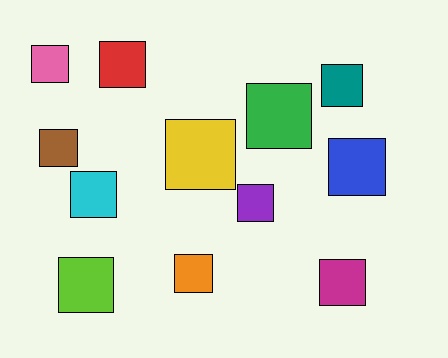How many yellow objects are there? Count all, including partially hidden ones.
There is 1 yellow object.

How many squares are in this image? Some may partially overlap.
There are 12 squares.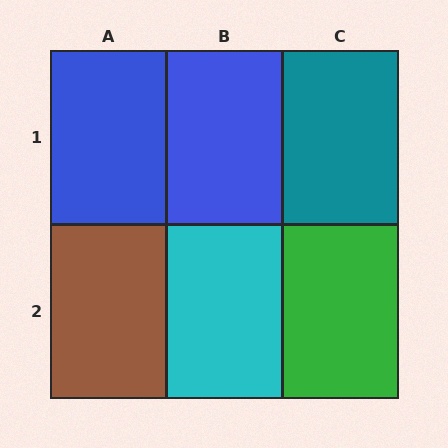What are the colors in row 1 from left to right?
Blue, blue, teal.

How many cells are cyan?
1 cell is cyan.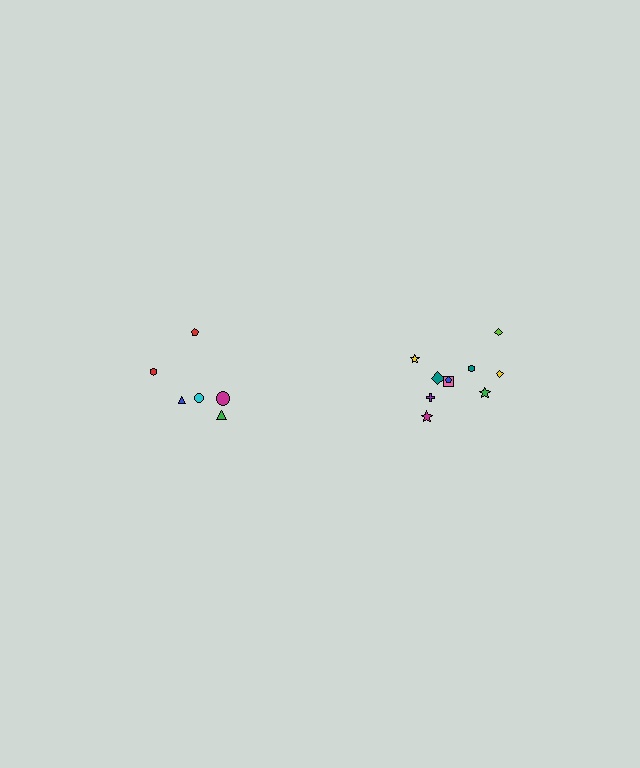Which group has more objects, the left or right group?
The right group.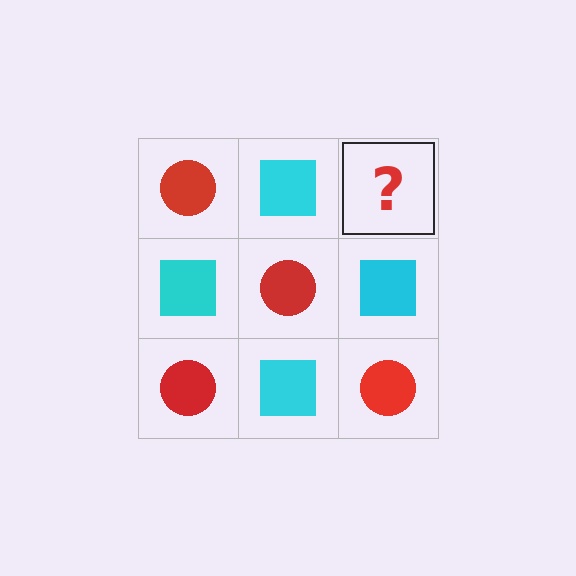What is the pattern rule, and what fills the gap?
The rule is that it alternates red circle and cyan square in a checkerboard pattern. The gap should be filled with a red circle.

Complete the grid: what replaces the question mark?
The question mark should be replaced with a red circle.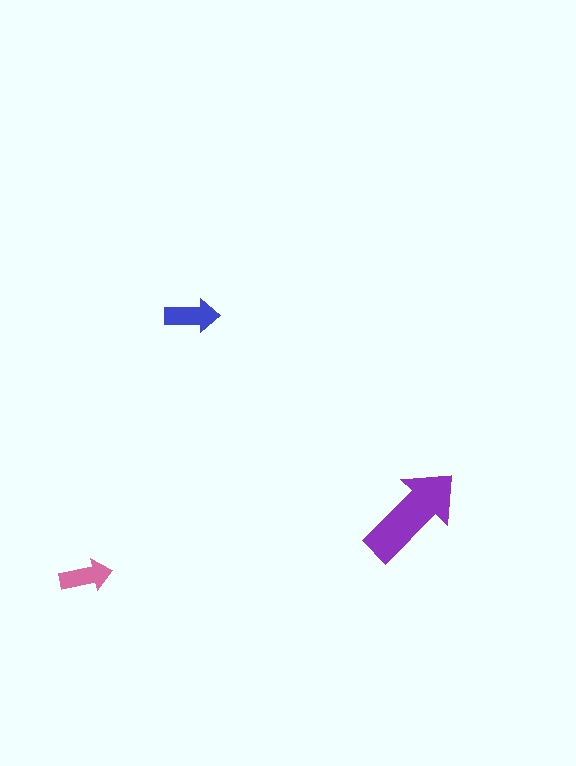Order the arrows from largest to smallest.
the purple one, the blue one, the pink one.